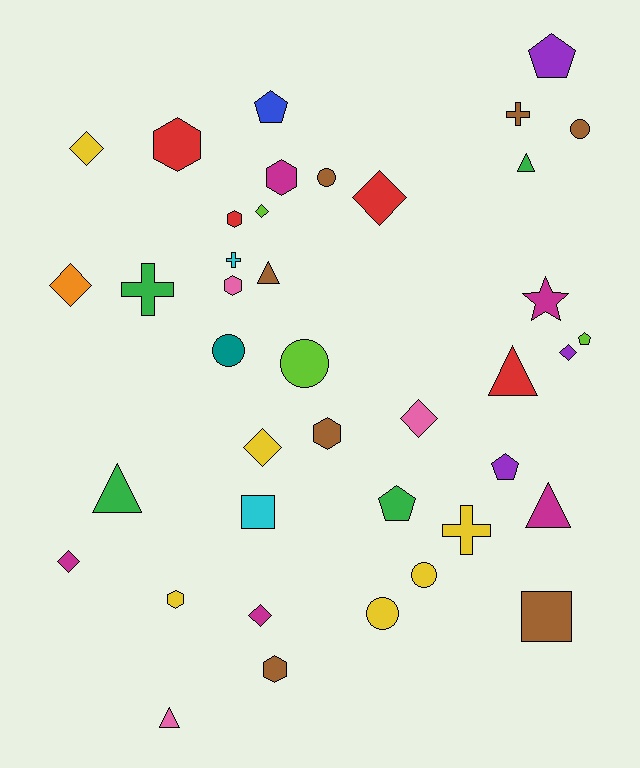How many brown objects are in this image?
There are 7 brown objects.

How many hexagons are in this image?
There are 7 hexagons.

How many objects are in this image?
There are 40 objects.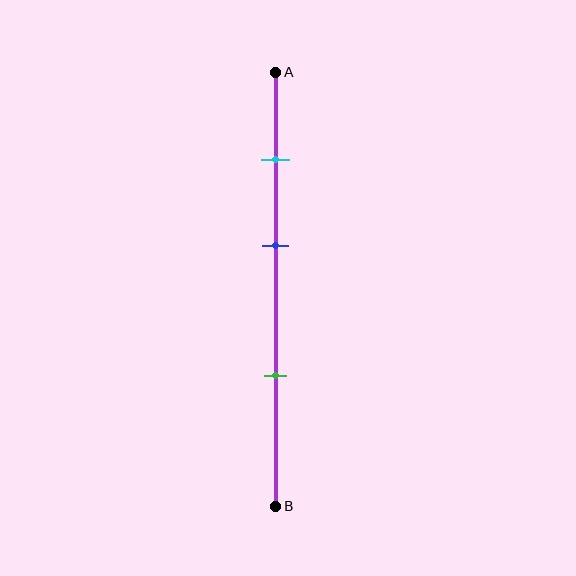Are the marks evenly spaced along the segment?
Yes, the marks are approximately evenly spaced.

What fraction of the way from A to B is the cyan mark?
The cyan mark is approximately 20% (0.2) of the way from A to B.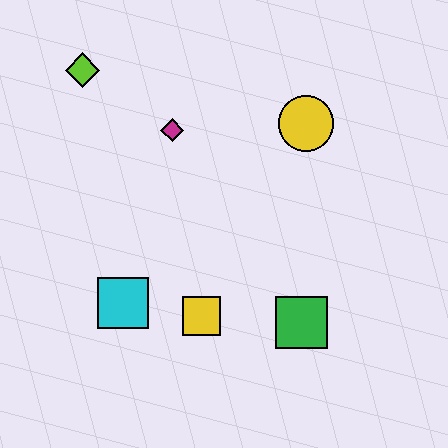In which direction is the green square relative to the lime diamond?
The green square is below the lime diamond.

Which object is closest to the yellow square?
The cyan square is closest to the yellow square.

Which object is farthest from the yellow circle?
The cyan square is farthest from the yellow circle.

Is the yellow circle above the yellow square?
Yes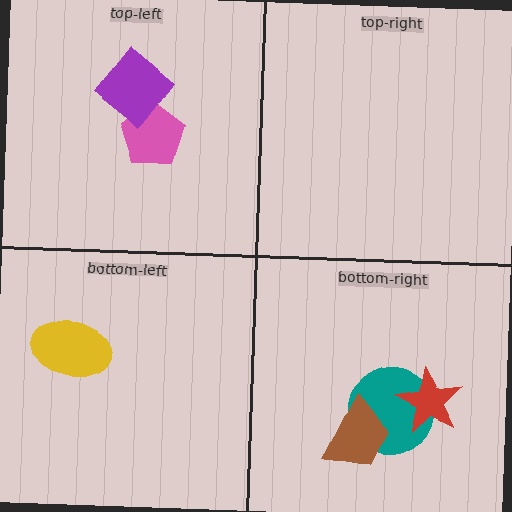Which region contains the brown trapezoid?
The bottom-right region.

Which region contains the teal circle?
The bottom-right region.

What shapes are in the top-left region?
The pink pentagon, the purple diamond.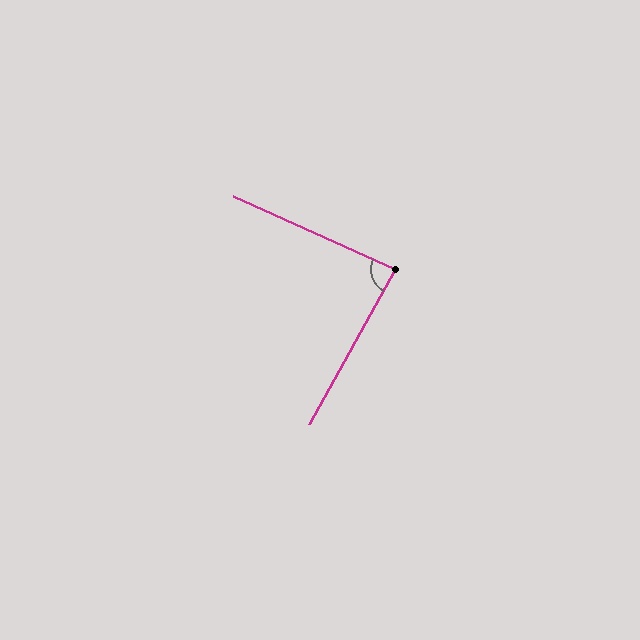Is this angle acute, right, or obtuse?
It is approximately a right angle.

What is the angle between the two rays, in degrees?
Approximately 85 degrees.